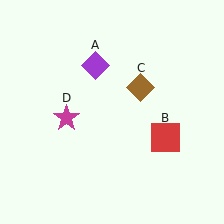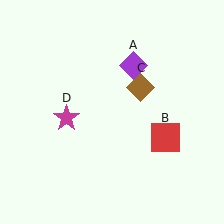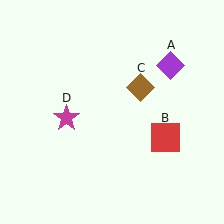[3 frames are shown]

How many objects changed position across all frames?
1 object changed position: purple diamond (object A).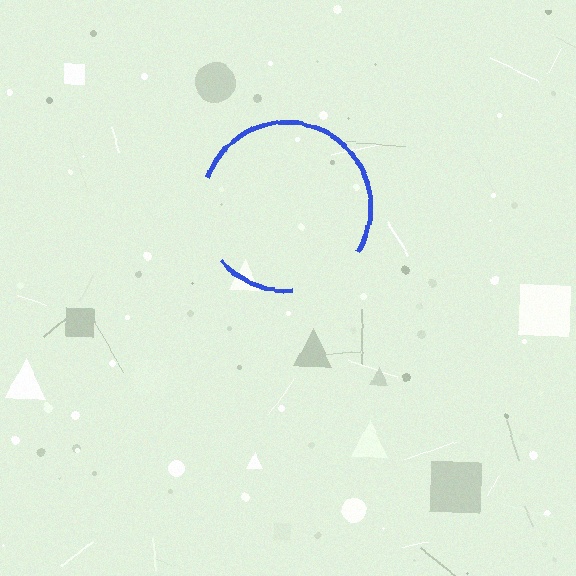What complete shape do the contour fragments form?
The contour fragments form a circle.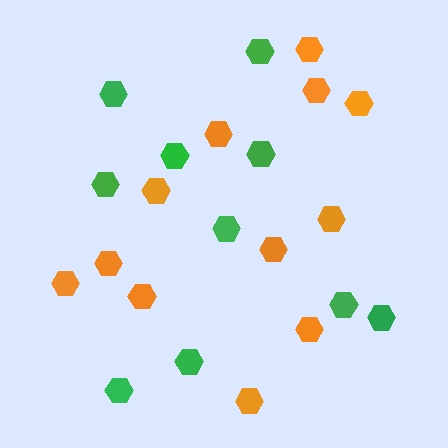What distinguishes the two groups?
There are 2 groups: one group of green hexagons (10) and one group of orange hexagons (12).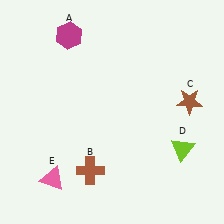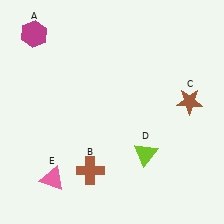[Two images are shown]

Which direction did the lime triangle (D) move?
The lime triangle (D) moved left.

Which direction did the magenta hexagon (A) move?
The magenta hexagon (A) moved left.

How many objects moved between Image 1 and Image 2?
2 objects moved between the two images.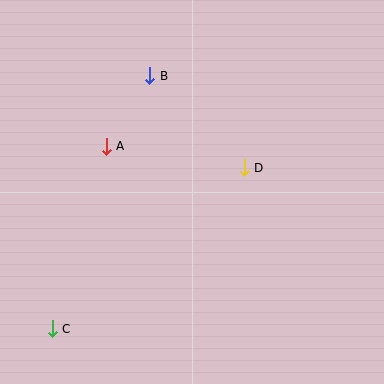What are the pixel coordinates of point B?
Point B is at (150, 76).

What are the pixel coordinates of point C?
Point C is at (52, 329).